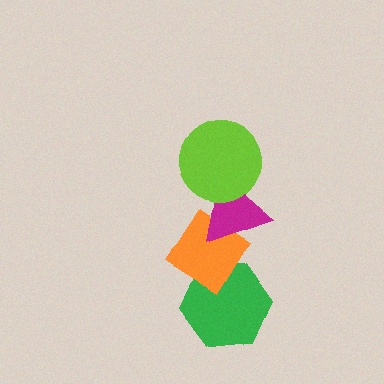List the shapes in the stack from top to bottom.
From top to bottom: the lime circle, the magenta triangle, the orange diamond, the green hexagon.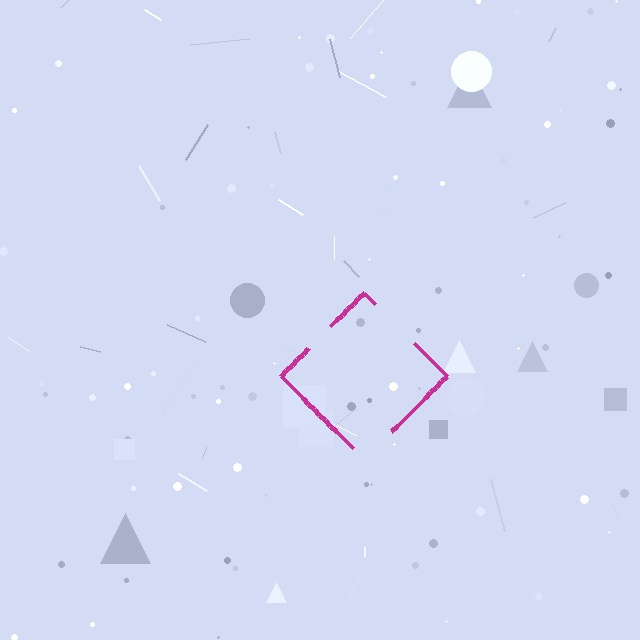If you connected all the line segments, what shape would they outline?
They would outline a diamond.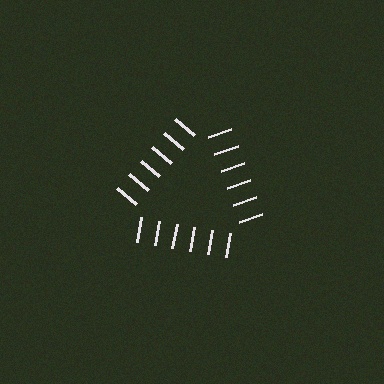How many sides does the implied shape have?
3 sides — the line-ends trace a triangle.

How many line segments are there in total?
18 — 6 along each of the 3 edges.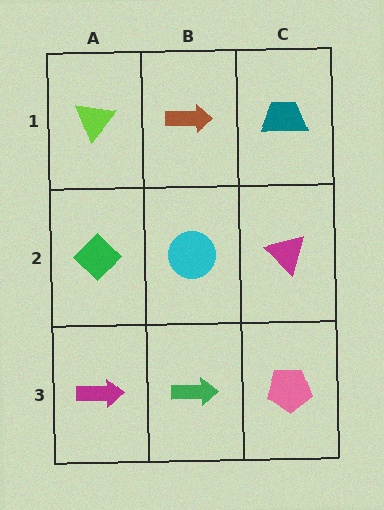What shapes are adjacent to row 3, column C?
A magenta triangle (row 2, column C), a green arrow (row 3, column B).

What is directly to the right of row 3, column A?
A green arrow.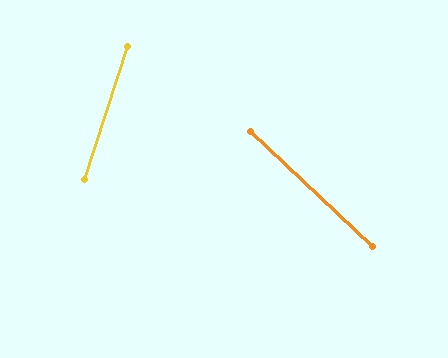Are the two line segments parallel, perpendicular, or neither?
Neither parallel nor perpendicular — they differ by about 64°.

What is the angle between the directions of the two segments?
Approximately 64 degrees.